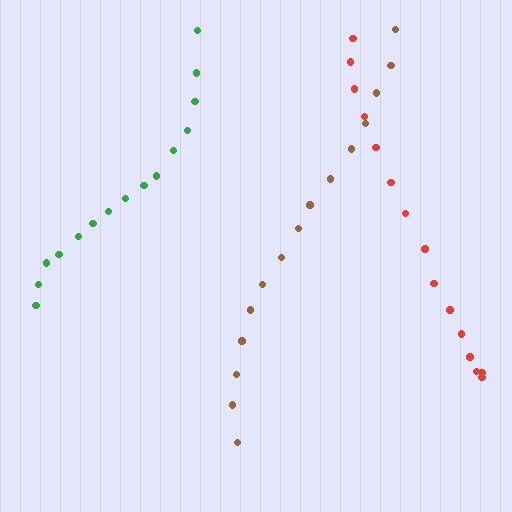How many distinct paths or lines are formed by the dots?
There are 3 distinct paths.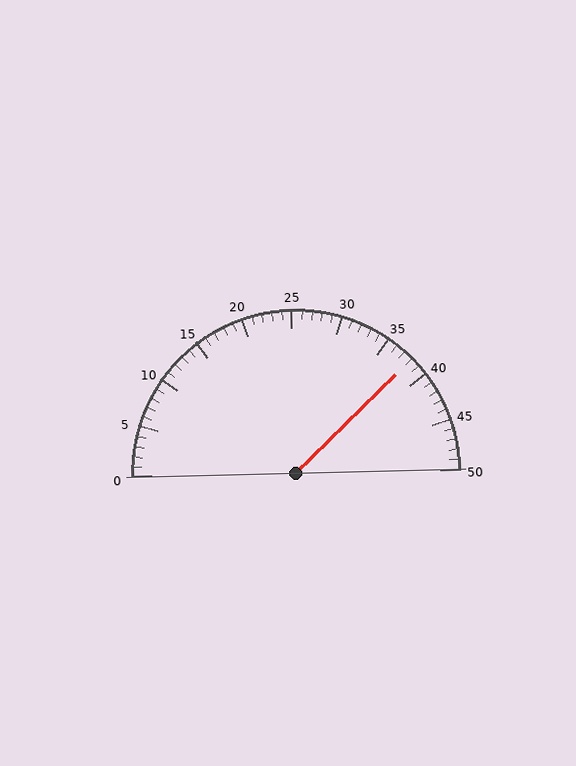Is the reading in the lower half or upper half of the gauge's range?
The reading is in the upper half of the range (0 to 50).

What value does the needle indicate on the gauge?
The needle indicates approximately 38.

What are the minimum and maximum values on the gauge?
The gauge ranges from 0 to 50.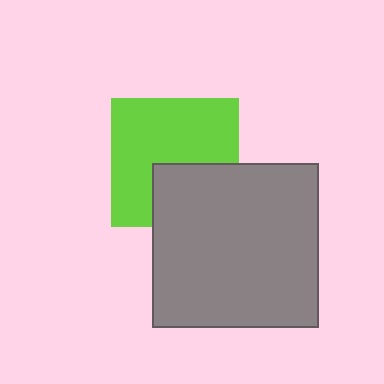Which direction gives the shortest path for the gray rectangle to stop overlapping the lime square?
Moving down gives the shortest separation.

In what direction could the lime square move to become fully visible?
The lime square could move up. That would shift it out from behind the gray rectangle entirely.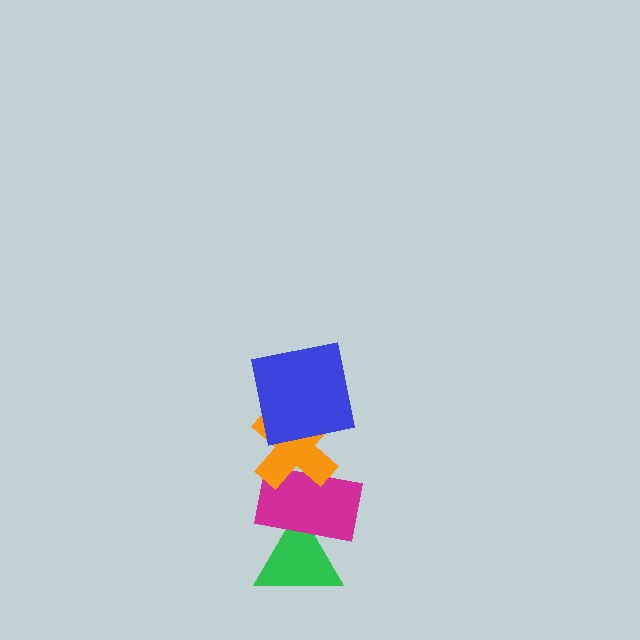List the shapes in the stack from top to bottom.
From top to bottom: the blue square, the orange cross, the magenta rectangle, the green triangle.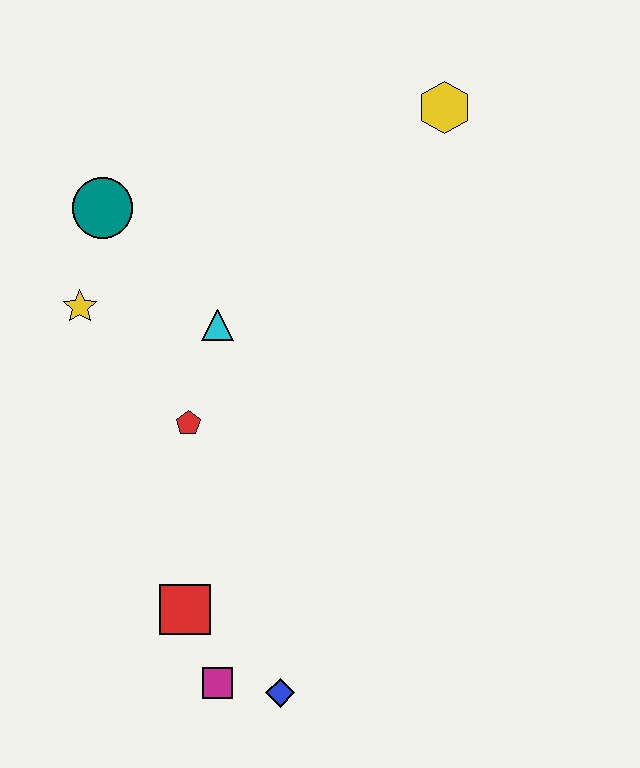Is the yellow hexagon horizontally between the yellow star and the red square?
No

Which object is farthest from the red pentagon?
The yellow hexagon is farthest from the red pentagon.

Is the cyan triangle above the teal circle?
No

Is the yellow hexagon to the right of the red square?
Yes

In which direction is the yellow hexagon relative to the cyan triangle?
The yellow hexagon is to the right of the cyan triangle.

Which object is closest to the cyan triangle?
The red pentagon is closest to the cyan triangle.